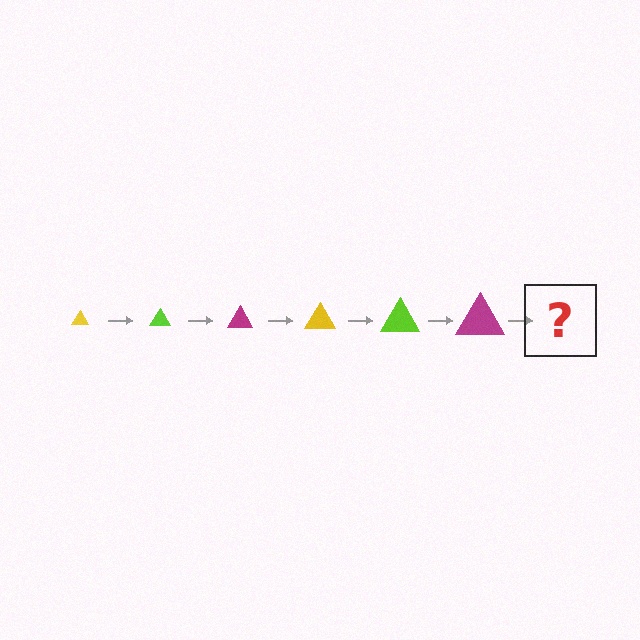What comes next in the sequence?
The next element should be a yellow triangle, larger than the previous one.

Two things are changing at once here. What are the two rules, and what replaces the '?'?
The two rules are that the triangle grows larger each step and the color cycles through yellow, lime, and magenta. The '?' should be a yellow triangle, larger than the previous one.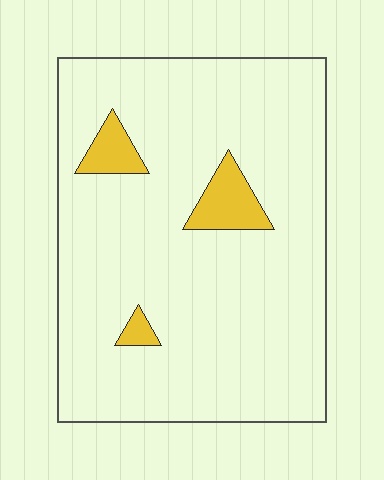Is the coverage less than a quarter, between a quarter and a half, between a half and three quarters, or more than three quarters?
Less than a quarter.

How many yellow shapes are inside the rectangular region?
3.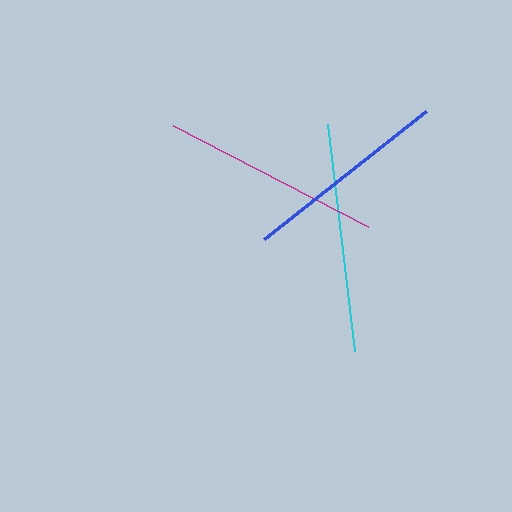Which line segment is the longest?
The cyan line is the longest at approximately 228 pixels.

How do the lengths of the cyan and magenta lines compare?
The cyan and magenta lines are approximately the same length.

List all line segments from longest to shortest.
From longest to shortest: cyan, magenta, blue.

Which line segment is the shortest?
The blue line is the shortest at approximately 206 pixels.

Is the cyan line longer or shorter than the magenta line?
The cyan line is longer than the magenta line.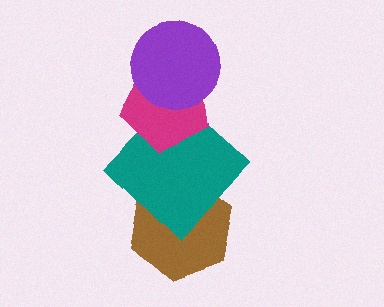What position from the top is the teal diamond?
The teal diamond is 3rd from the top.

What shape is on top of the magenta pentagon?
The purple circle is on top of the magenta pentagon.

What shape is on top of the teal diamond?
The magenta pentagon is on top of the teal diamond.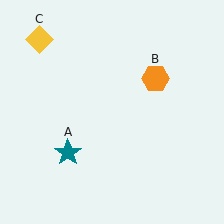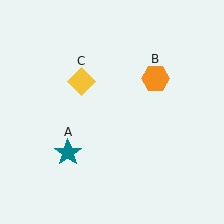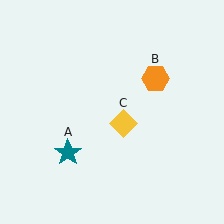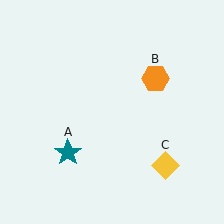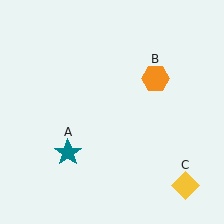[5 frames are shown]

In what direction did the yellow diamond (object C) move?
The yellow diamond (object C) moved down and to the right.